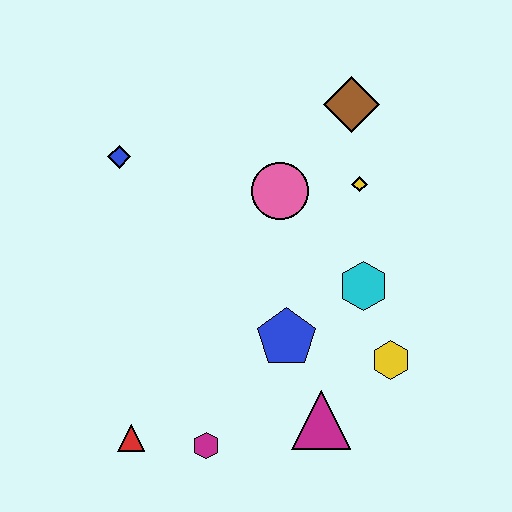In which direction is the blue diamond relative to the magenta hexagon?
The blue diamond is above the magenta hexagon.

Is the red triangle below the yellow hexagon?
Yes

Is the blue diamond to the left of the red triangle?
Yes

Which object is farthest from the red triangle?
The brown diamond is farthest from the red triangle.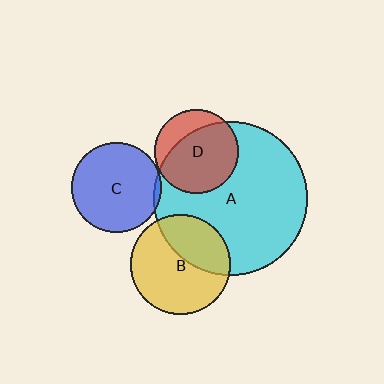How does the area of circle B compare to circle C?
Approximately 1.2 times.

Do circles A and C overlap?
Yes.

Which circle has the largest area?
Circle A (cyan).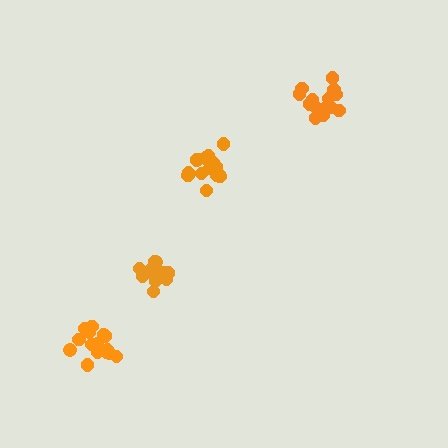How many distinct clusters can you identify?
There are 4 distinct clusters.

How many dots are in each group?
Group 1: 17 dots, Group 2: 14 dots, Group 3: 17 dots, Group 4: 17 dots (65 total).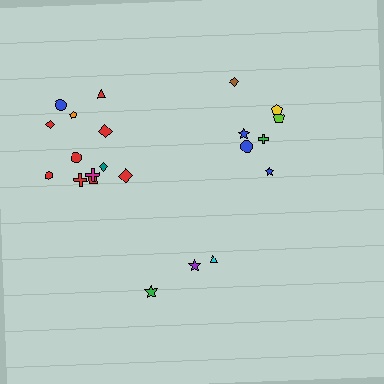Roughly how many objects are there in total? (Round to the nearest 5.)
Roughly 20 objects in total.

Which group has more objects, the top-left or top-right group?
The top-left group.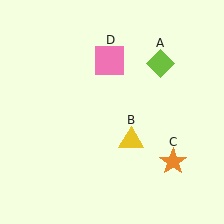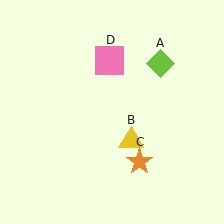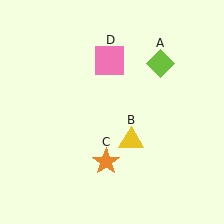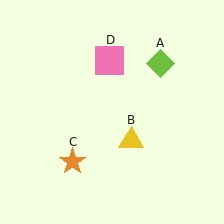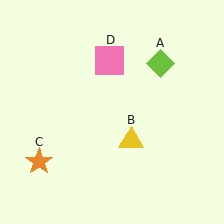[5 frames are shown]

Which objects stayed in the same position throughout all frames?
Lime diamond (object A) and yellow triangle (object B) and pink square (object D) remained stationary.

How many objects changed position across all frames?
1 object changed position: orange star (object C).